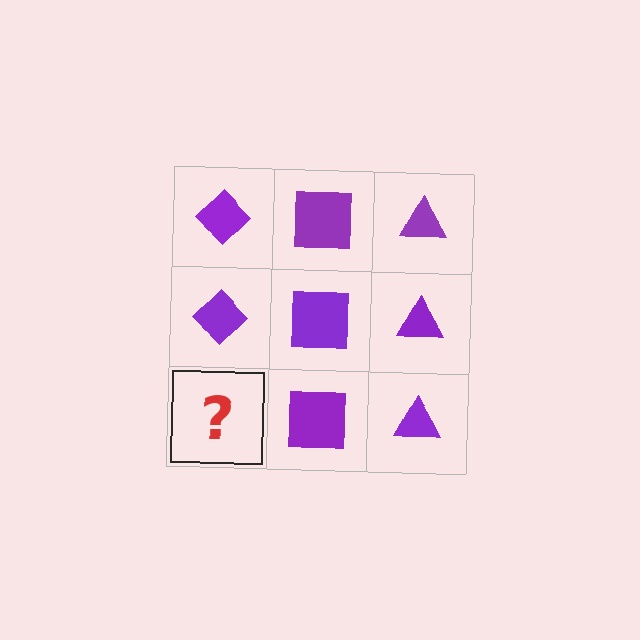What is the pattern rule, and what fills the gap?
The rule is that each column has a consistent shape. The gap should be filled with a purple diamond.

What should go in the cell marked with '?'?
The missing cell should contain a purple diamond.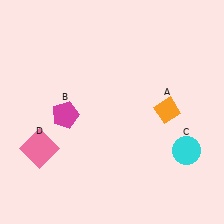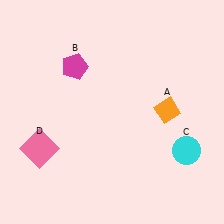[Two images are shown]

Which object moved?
The magenta pentagon (B) moved up.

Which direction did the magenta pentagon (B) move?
The magenta pentagon (B) moved up.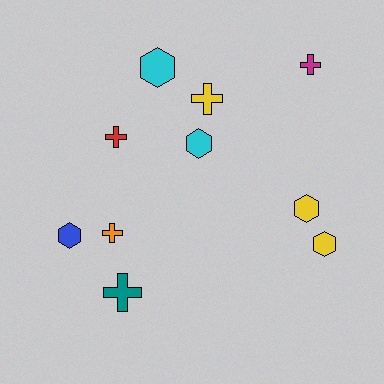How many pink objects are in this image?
There are no pink objects.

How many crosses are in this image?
There are 5 crosses.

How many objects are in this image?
There are 10 objects.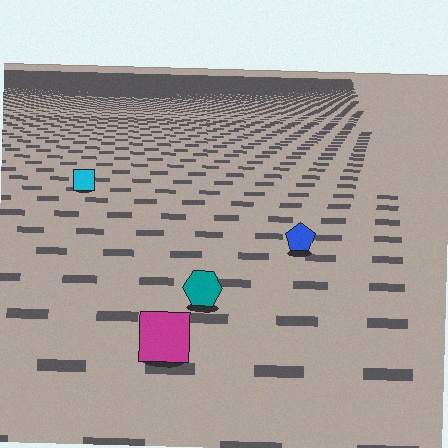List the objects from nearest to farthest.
From nearest to farthest: the magenta square, the teal hexagon, the blue pentagon, the cyan square.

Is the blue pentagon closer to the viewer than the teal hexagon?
No. The teal hexagon is closer — you can tell from the texture gradient: the ground texture is coarser near it.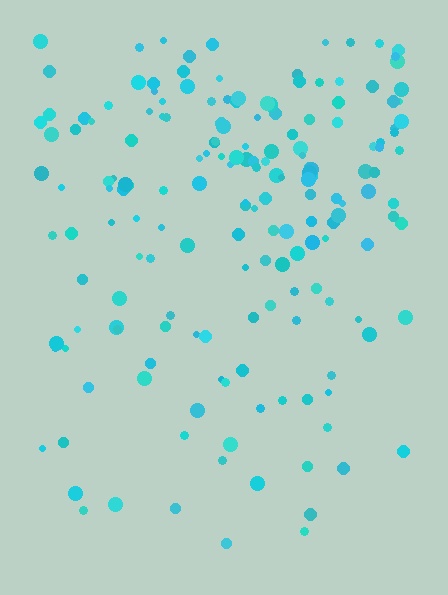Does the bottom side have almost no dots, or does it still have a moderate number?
Still a moderate number, just noticeably fewer than the top.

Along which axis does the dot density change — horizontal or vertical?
Vertical.